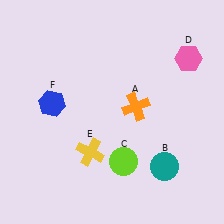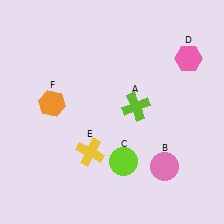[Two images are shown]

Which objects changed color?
A changed from orange to lime. B changed from teal to pink. F changed from blue to orange.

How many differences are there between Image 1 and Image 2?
There are 3 differences between the two images.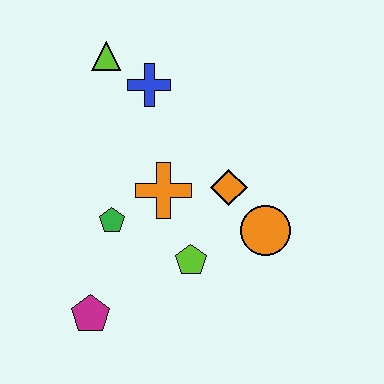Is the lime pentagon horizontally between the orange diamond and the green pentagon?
Yes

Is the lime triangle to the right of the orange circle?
No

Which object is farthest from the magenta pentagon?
The lime triangle is farthest from the magenta pentagon.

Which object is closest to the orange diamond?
The orange circle is closest to the orange diamond.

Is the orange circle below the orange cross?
Yes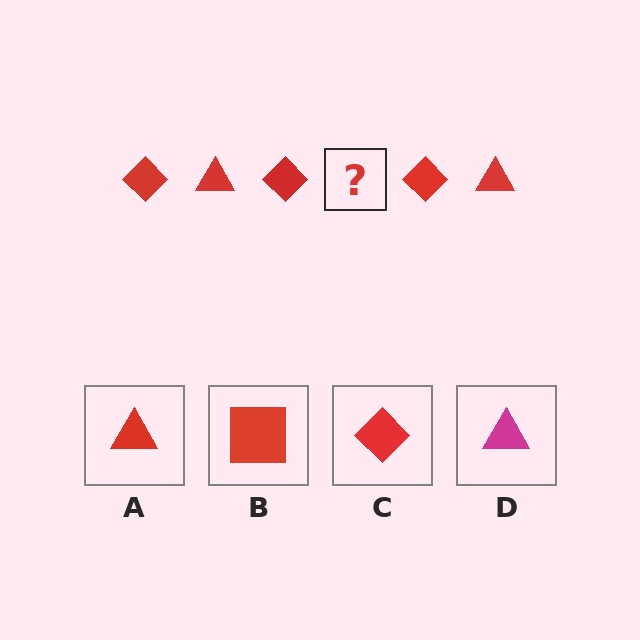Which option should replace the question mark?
Option A.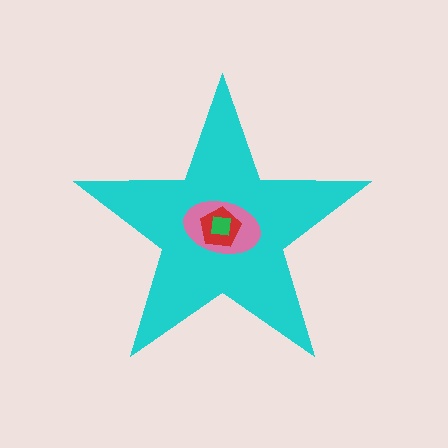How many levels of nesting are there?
4.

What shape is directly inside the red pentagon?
The green square.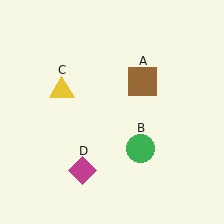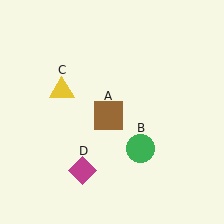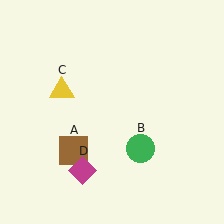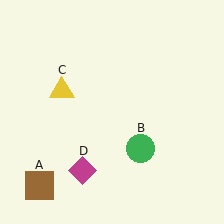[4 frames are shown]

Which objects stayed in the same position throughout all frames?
Green circle (object B) and yellow triangle (object C) and magenta diamond (object D) remained stationary.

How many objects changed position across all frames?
1 object changed position: brown square (object A).